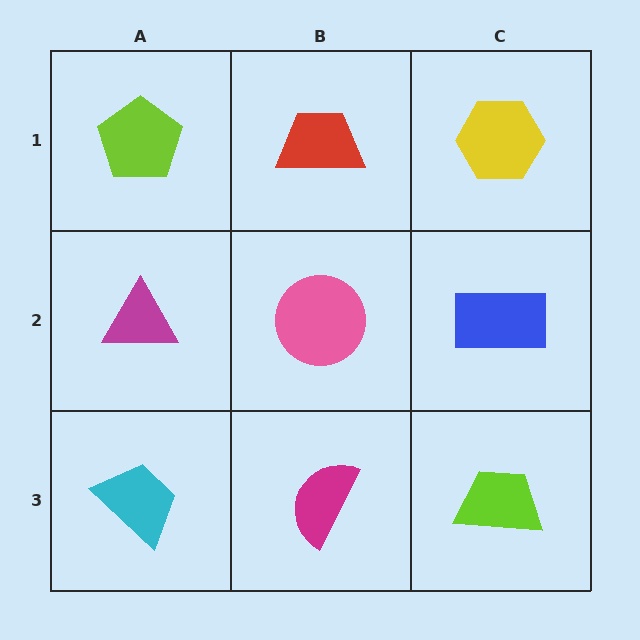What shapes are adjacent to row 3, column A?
A magenta triangle (row 2, column A), a magenta semicircle (row 3, column B).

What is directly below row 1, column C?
A blue rectangle.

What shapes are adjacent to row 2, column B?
A red trapezoid (row 1, column B), a magenta semicircle (row 3, column B), a magenta triangle (row 2, column A), a blue rectangle (row 2, column C).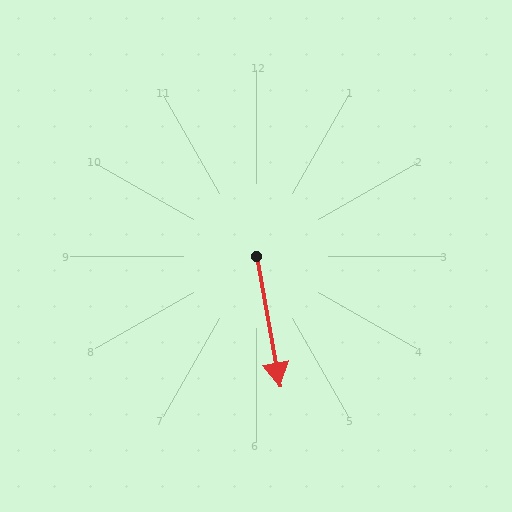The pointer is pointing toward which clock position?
Roughly 6 o'clock.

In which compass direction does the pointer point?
South.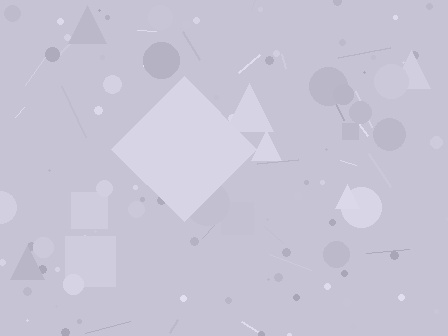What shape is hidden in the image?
A diamond is hidden in the image.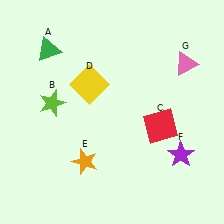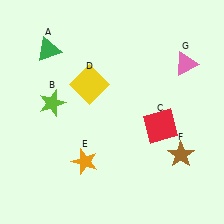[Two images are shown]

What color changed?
The star (F) changed from purple in Image 1 to brown in Image 2.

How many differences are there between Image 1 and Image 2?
There is 1 difference between the two images.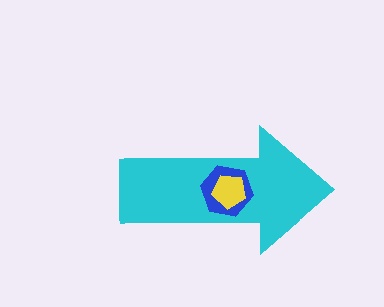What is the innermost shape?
The yellow pentagon.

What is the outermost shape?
The cyan arrow.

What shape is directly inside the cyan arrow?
The blue hexagon.